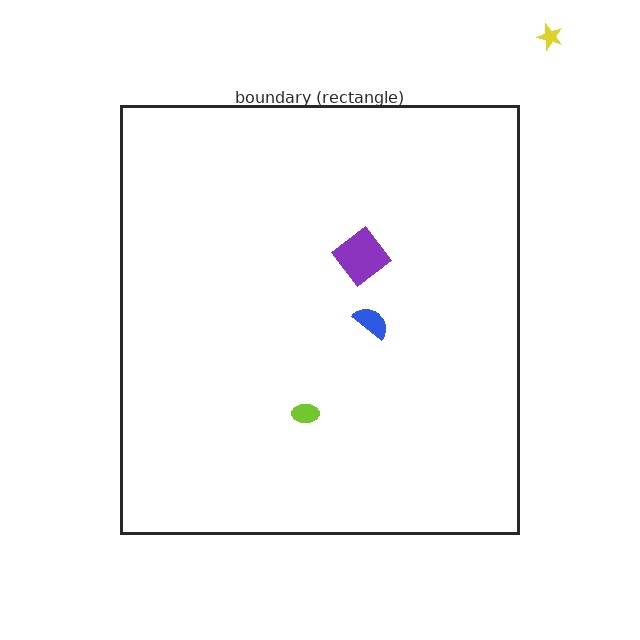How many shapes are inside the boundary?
3 inside, 1 outside.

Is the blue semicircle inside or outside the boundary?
Inside.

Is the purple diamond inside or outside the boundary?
Inside.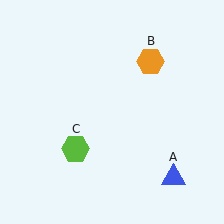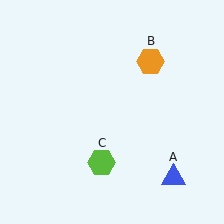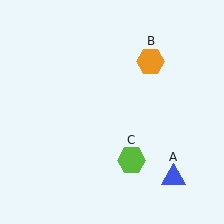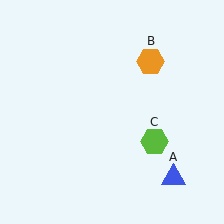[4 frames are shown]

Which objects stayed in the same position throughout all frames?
Blue triangle (object A) and orange hexagon (object B) remained stationary.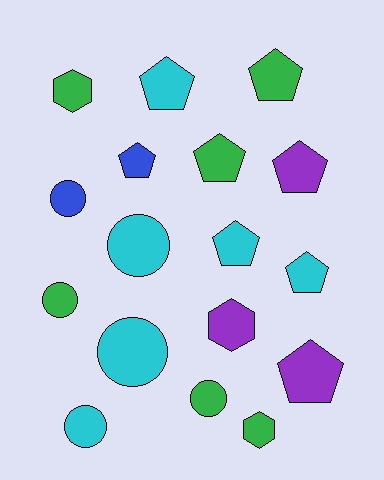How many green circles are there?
There are 2 green circles.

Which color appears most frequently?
Cyan, with 6 objects.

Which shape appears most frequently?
Pentagon, with 8 objects.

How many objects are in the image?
There are 17 objects.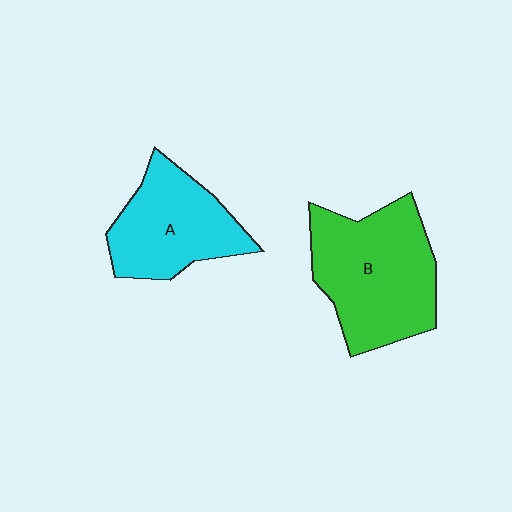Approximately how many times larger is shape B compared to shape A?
Approximately 1.3 times.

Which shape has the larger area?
Shape B (green).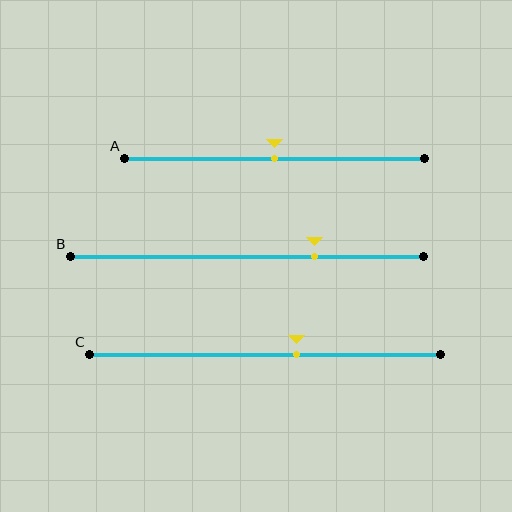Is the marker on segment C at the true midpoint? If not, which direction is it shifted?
No, the marker on segment C is shifted to the right by about 9% of the segment length.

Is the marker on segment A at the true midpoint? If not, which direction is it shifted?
Yes, the marker on segment A is at the true midpoint.